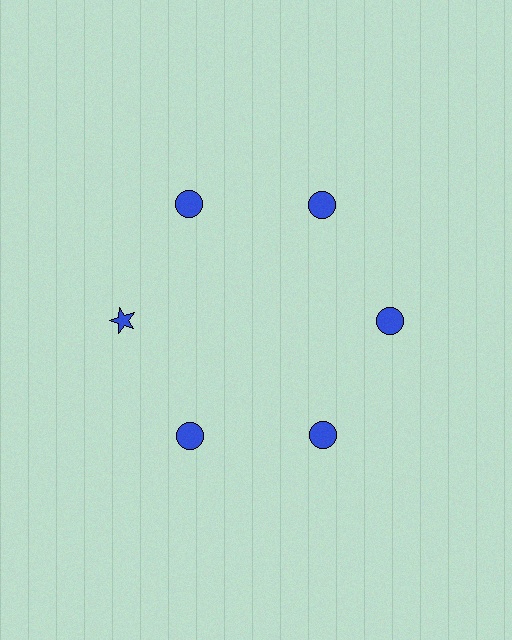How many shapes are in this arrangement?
There are 6 shapes arranged in a ring pattern.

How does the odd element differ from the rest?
It has a different shape: star instead of circle.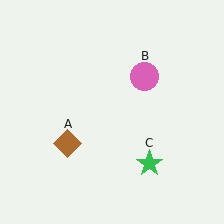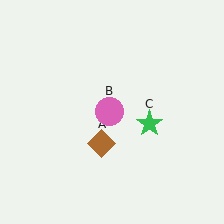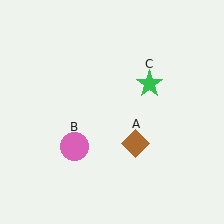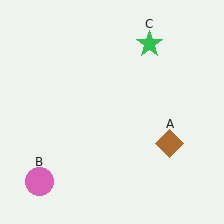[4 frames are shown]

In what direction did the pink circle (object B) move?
The pink circle (object B) moved down and to the left.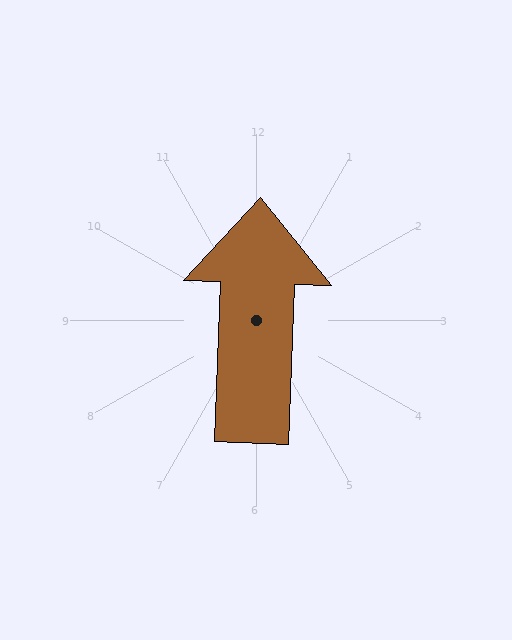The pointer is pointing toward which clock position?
Roughly 12 o'clock.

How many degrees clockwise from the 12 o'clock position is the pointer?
Approximately 2 degrees.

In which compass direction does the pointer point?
North.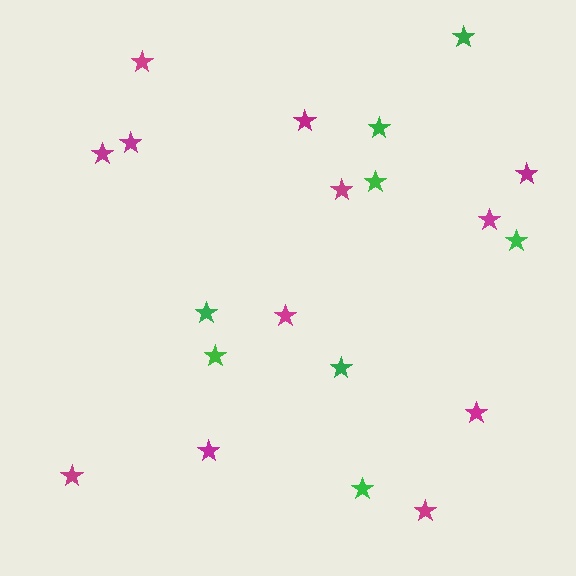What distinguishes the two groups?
There are 2 groups: one group of magenta stars (12) and one group of green stars (8).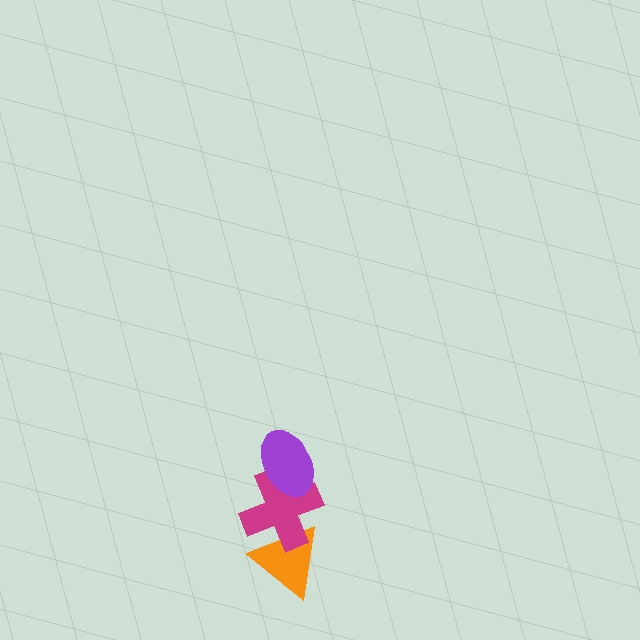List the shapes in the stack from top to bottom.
From top to bottom: the purple ellipse, the magenta cross, the orange triangle.